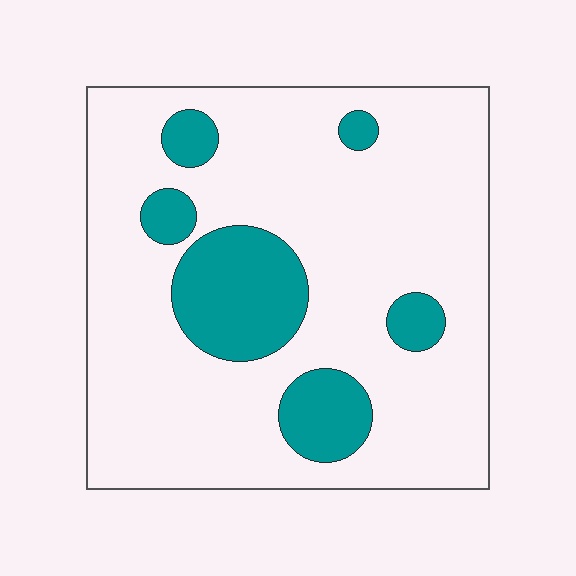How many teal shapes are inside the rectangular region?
6.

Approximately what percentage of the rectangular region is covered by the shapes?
Approximately 20%.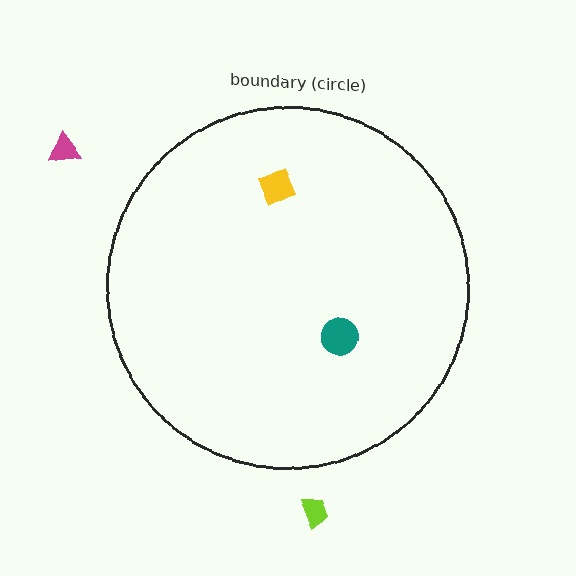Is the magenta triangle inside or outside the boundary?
Outside.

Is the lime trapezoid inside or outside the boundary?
Outside.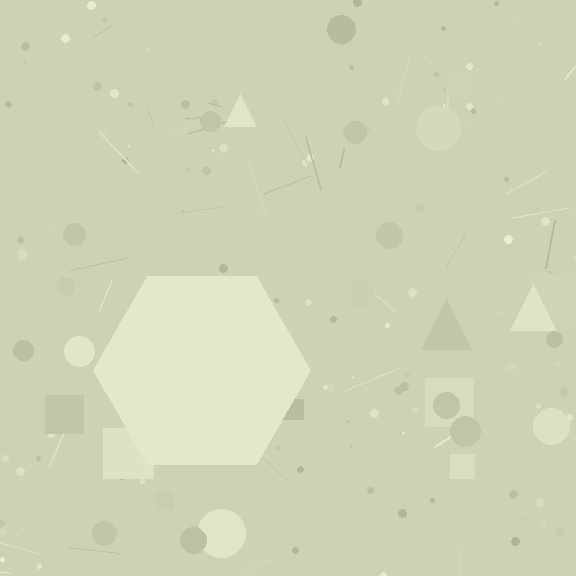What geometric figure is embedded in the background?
A hexagon is embedded in the background.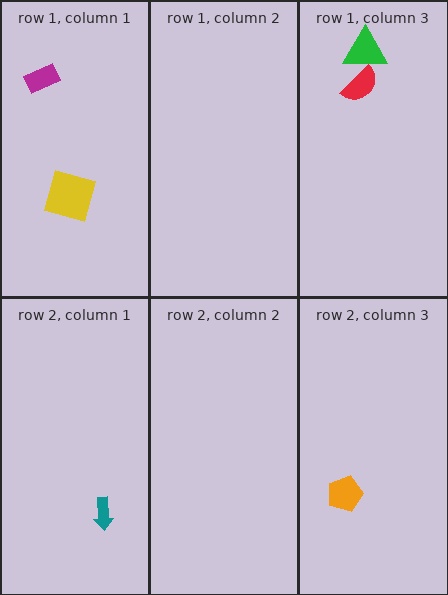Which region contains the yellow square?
The row 1, column 1 region.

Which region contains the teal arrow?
The row 2, column 1 region.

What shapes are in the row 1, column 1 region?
The yellow square, the magenta rectangle.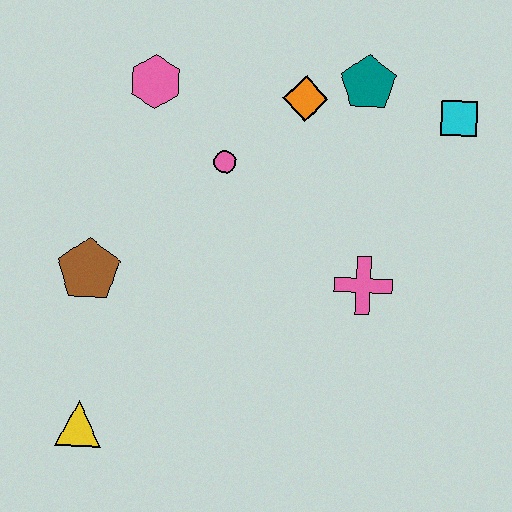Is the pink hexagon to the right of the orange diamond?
No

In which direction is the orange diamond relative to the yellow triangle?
The orange diamond is above the yellow triangle.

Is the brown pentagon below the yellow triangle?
No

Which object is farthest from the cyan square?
The yellow triangle is farthest from the cyan square.